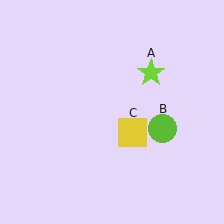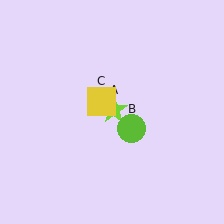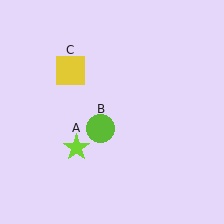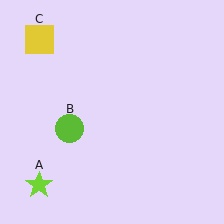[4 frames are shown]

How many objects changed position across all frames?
3 objects changed position: lime star (object A), lime circle (object B), yellow square (object C).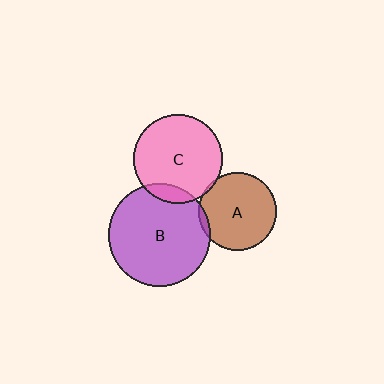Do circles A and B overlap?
Yes.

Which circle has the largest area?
Circle B (purple).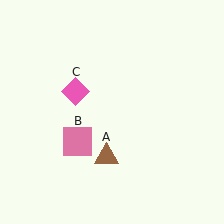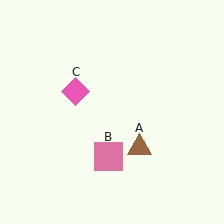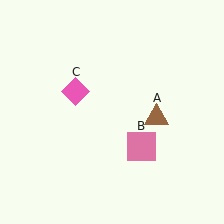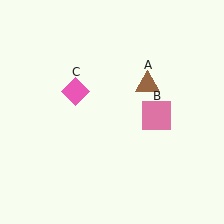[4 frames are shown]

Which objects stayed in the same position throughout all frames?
Pink diamond (object C) remained stationary.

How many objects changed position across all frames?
2 objects changed position: brown triangle (object A), pink square (object B).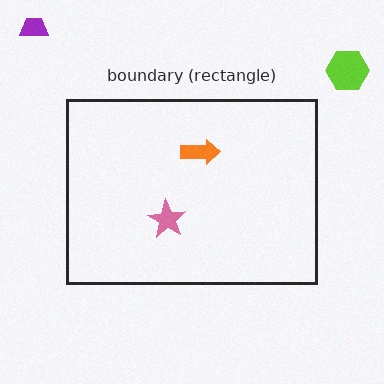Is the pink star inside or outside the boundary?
Inside.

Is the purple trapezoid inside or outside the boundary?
Outside.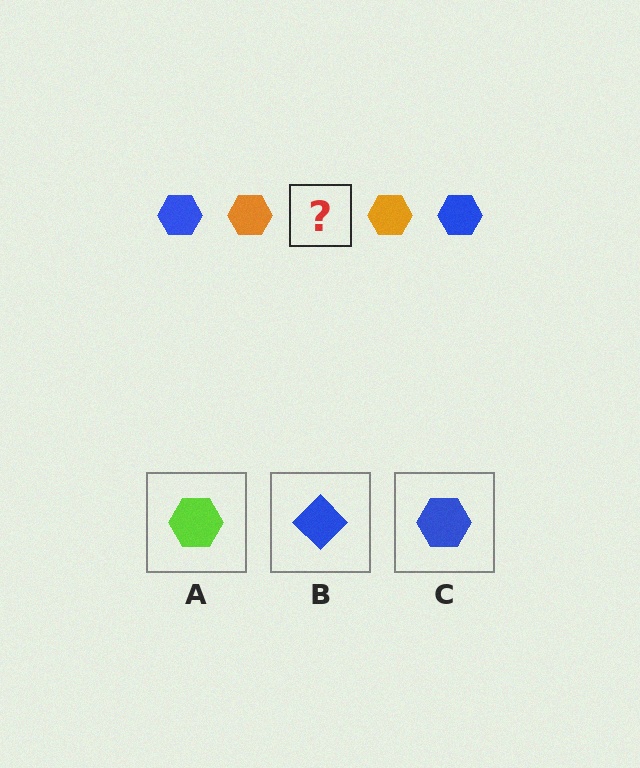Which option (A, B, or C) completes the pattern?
C.